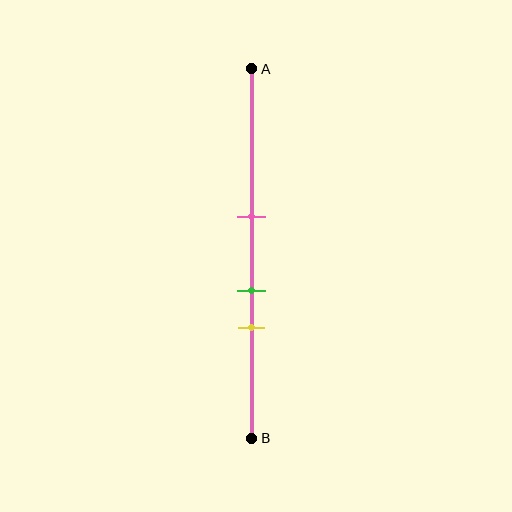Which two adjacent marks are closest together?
The green and yellow marks are the closest adjacent pair.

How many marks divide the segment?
There are 3 marks dividing the segment.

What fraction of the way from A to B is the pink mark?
The pink mark is approximately 40% (0.4) of the way from A to B.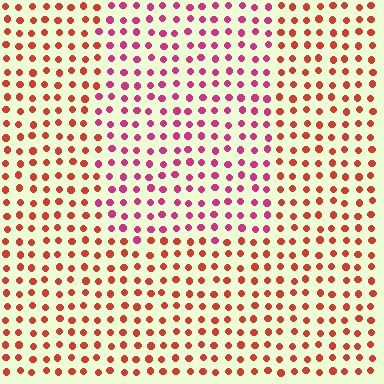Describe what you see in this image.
The image is filled with small red elements in a uniform arrangement. A rectangle-shaped region is visible where the elements are tinted to a slightly different hue, forming a subtle color boundary.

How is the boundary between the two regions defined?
The boundary is defined purely by a slight shift in hue (about 37 degrees). Spacing, size, and orientation are identical on both sides.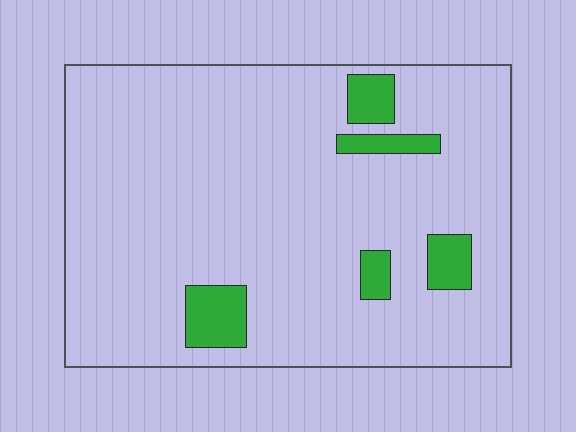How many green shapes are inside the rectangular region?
5.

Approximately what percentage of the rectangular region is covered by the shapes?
Approximately 10%.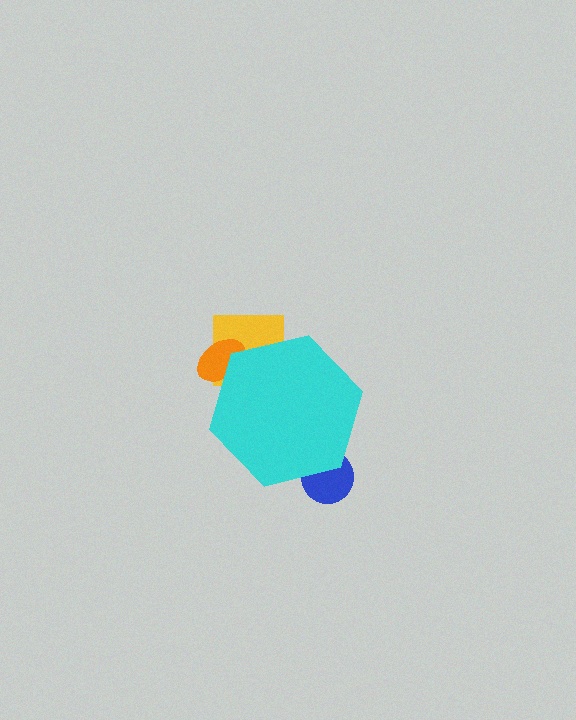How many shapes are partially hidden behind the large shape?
3 shapes are partially hidden.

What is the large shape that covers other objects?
A cyan hexagon.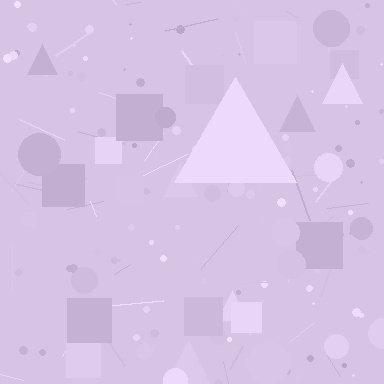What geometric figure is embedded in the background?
A triangle is embedded in the background.